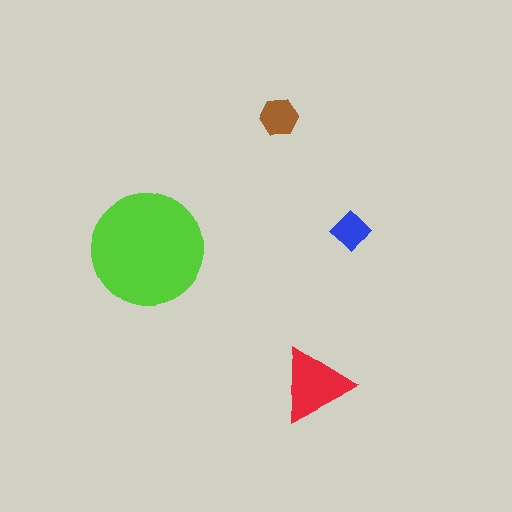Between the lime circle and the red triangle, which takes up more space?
The lime circle.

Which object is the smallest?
The blue diamond.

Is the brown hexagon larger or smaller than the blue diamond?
Larger.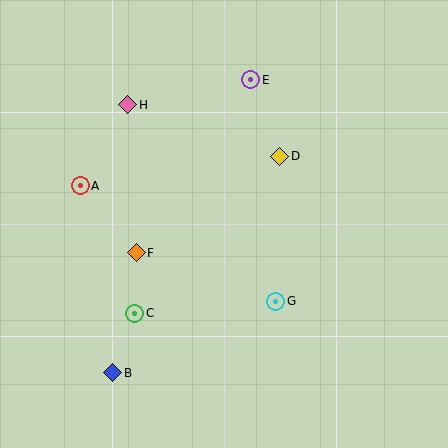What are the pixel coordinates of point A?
Point A is at (80, 186).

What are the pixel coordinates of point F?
Point F is at (136, 253).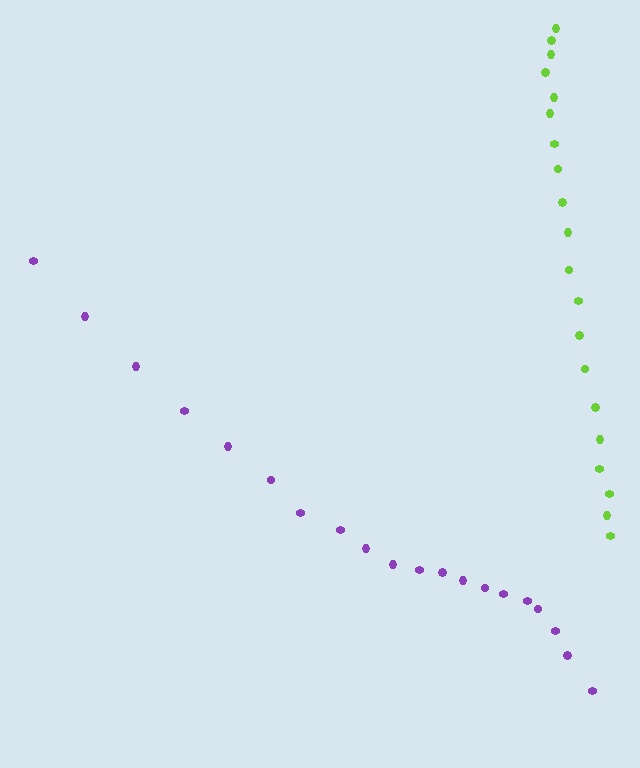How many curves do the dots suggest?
There are 2 distinct paths.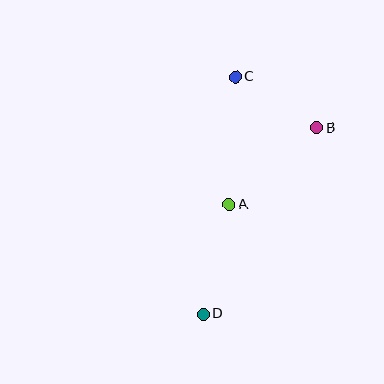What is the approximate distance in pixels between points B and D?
The distance between B and D is approximately 218 pixels.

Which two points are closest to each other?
Points B and C are closest to each other.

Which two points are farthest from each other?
Points C and D are farthest from each other.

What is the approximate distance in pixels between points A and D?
The distance between A and D is approximately 113 pixels.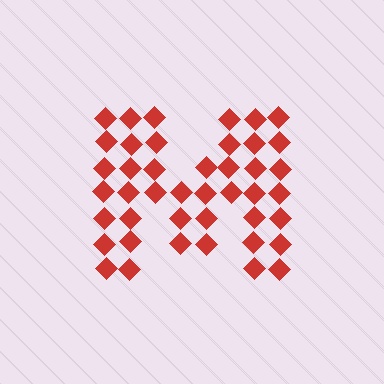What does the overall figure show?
The overall figure shows the letter M.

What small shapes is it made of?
It is made of small diamonds.